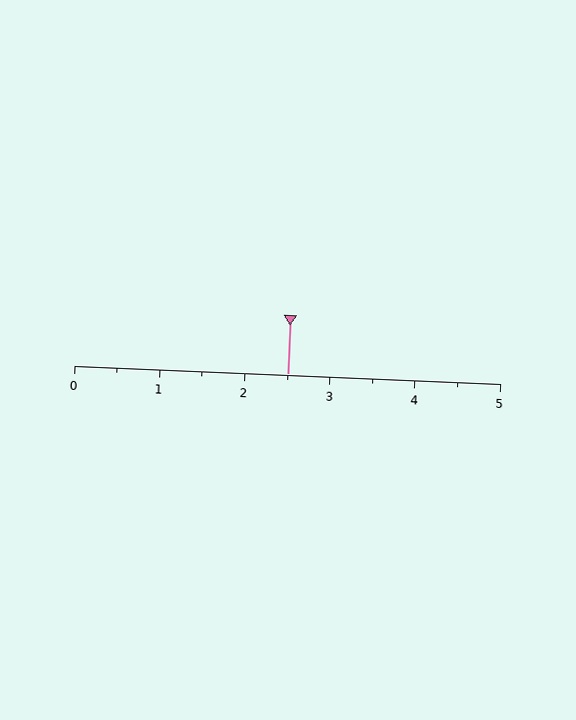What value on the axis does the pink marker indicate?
The marker indicates approximately 2.5.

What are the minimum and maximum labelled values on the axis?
The axis runs from 0 to 5.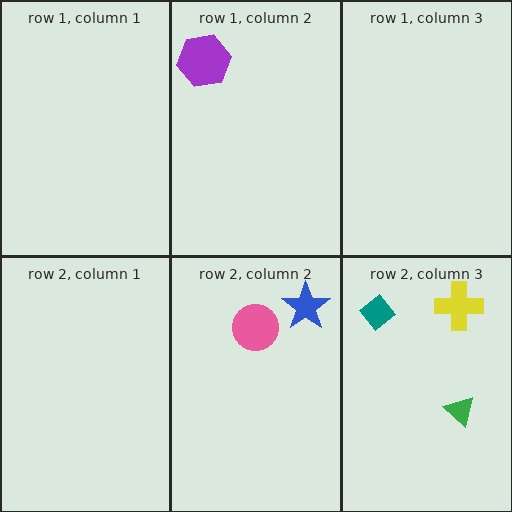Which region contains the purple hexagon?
The row 1, column 2 region.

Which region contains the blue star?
The row 2, column 2 region.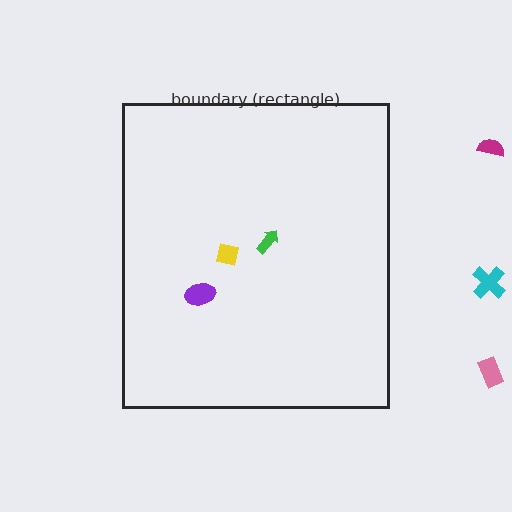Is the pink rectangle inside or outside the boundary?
Outside.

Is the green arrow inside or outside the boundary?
Inside.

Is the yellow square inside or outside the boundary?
Inside.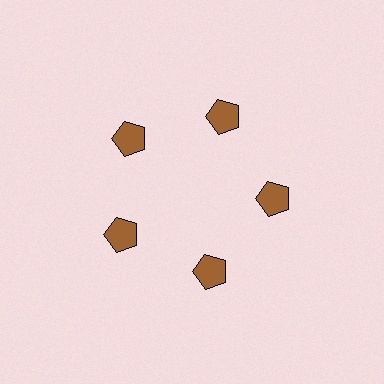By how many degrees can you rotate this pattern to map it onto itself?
The pattern maps onto itself every 72 degrees of rotation.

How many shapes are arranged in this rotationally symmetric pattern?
There are 5 shapes, arranged in 5 groups of 1.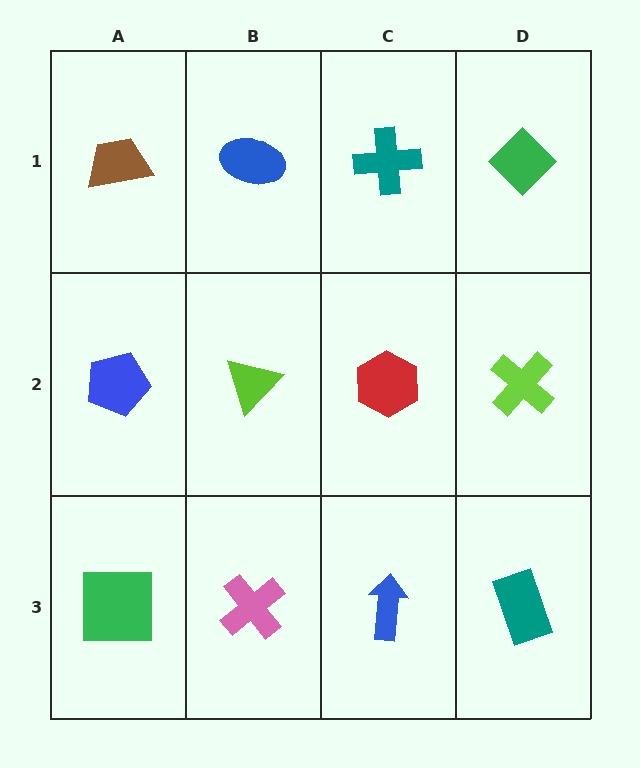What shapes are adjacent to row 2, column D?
A green diamond (row 1, column D), a teal rectangle (row 3, column D), a red hexagon (row 2, column C).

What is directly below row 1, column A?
A blue pentagon.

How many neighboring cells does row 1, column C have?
3.